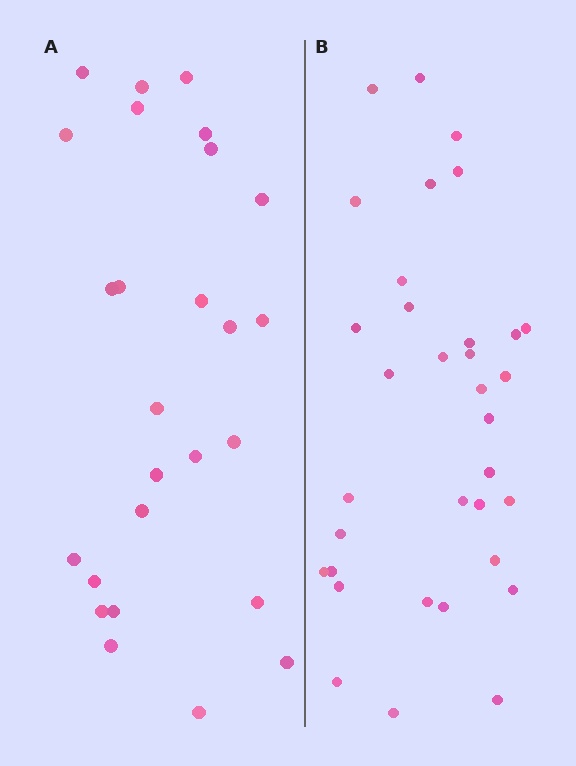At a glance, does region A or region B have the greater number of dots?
Region B (the right region) has more dots.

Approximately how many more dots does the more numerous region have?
Region B has roughly 8 or so more dots than region A.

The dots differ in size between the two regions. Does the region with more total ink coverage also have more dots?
No. Region A has more total ink coverage because its dots are larger, but region B actually contains more individual dots. Total area can be misleading — the number of items is what matters here.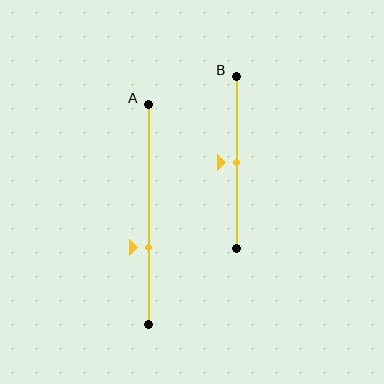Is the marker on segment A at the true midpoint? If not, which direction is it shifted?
No, the marker on segment A is shifted downward by about 15% of the segment length.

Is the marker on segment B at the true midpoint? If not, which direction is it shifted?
Yes, the marker on segment B is at the true midpoint.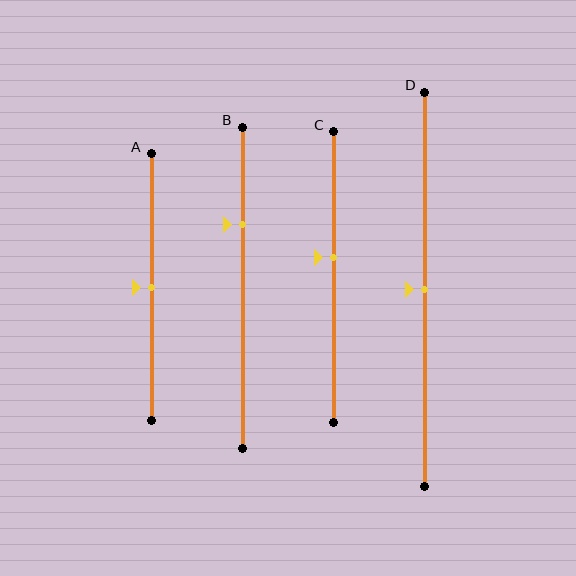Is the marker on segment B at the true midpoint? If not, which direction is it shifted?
No, the marker on segment B is shifted upward by about 20% of the segment length.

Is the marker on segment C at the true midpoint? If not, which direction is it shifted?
No, the marker on segment C is shifted upward by about 7% of the segment length.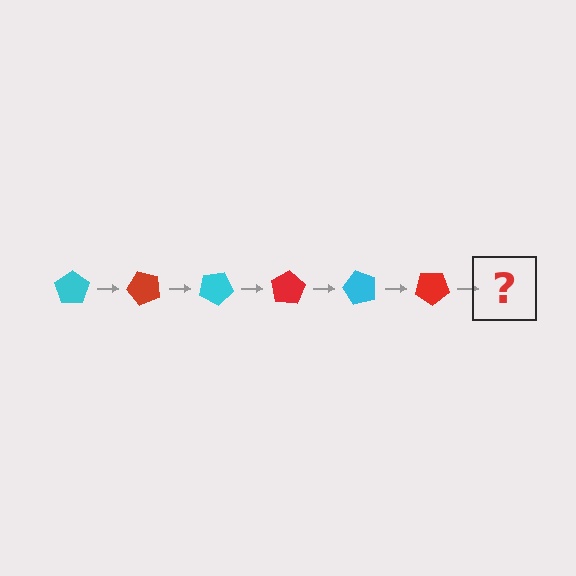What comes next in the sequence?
The next element should be a cyan pentagon, rotated 300 degrees from the start.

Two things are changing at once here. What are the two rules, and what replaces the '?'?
The two rules are that it rotates 50 degrees each step and the color cycles through cyan and red. The '?' should be a cyan pentagon, rotated 300 degrees from the start.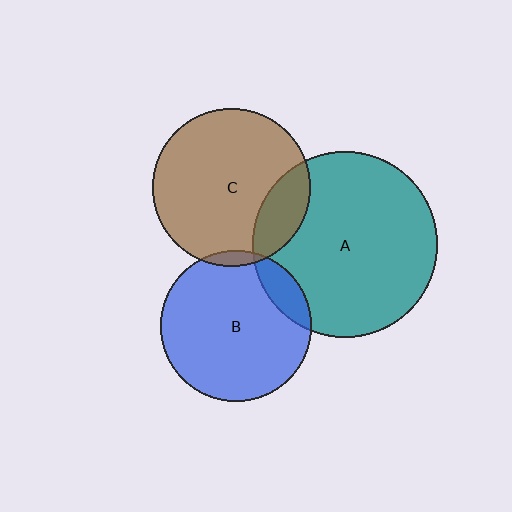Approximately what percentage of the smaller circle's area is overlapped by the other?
Approximately 20%.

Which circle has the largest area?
Circle A (teal).